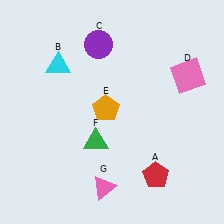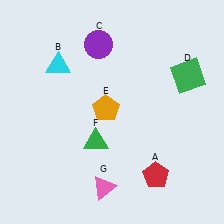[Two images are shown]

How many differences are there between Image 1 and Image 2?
There is 1 difference between the two images.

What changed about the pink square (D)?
In Image 1, D is pink. In Image 2, it changed to green.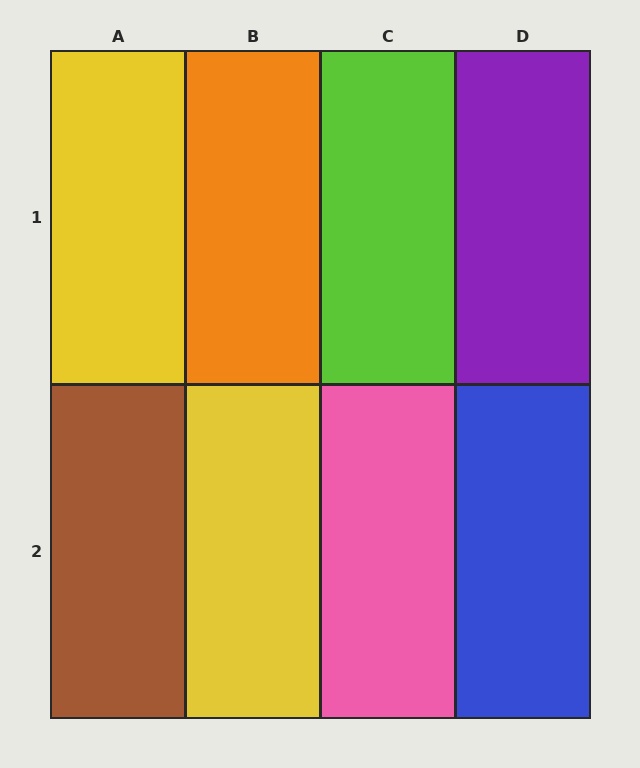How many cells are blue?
1 cell is blue.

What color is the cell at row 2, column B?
Yellow.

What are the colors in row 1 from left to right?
Yellow, orange, lime, purple.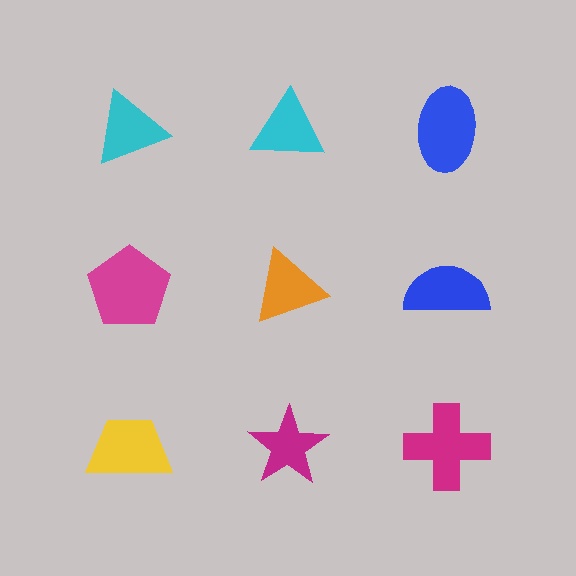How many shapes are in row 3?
3 shapes.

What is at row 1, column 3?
A blue ellipse.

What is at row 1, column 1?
A cyan triangle.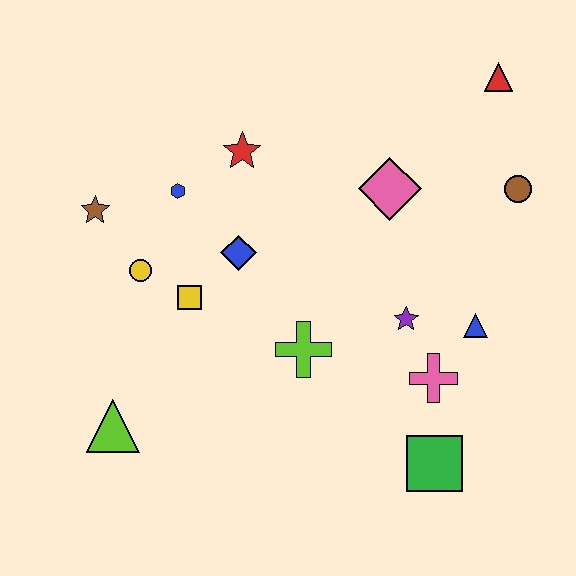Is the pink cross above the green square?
Yes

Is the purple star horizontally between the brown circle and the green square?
No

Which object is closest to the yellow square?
The yellow circle is closest to the yellow square.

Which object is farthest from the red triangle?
The lime triangle is farthest from the red triangle.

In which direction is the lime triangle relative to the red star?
The lime triangle is below the red star.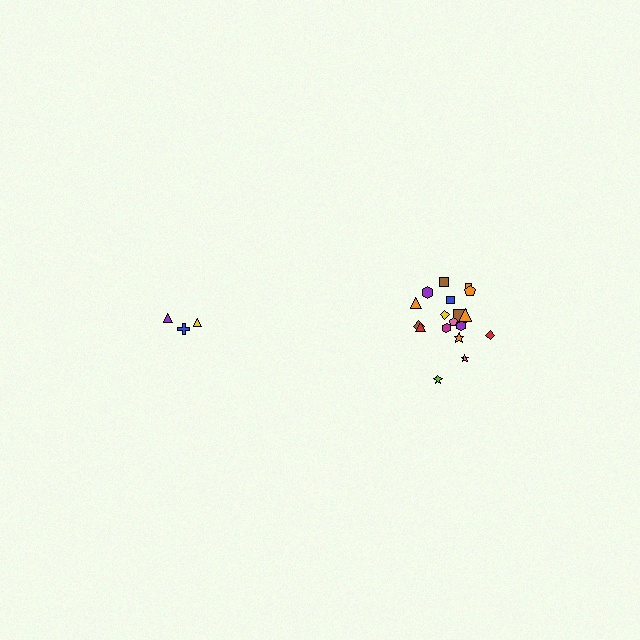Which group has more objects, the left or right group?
The right group.